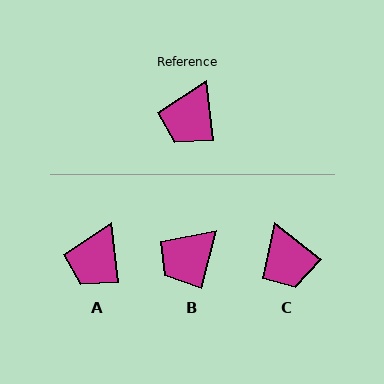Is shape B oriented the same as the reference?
No, it is off by about 22 degrees.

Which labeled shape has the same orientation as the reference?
A.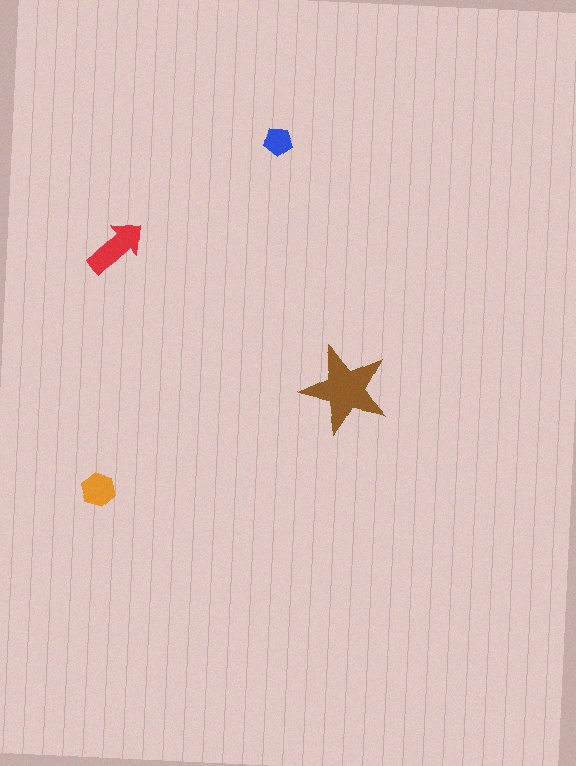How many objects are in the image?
There are 4 objects in the image.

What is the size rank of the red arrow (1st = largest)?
2nd.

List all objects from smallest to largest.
The blue pentagon, the orange hexagon, the red arrow, the brown star.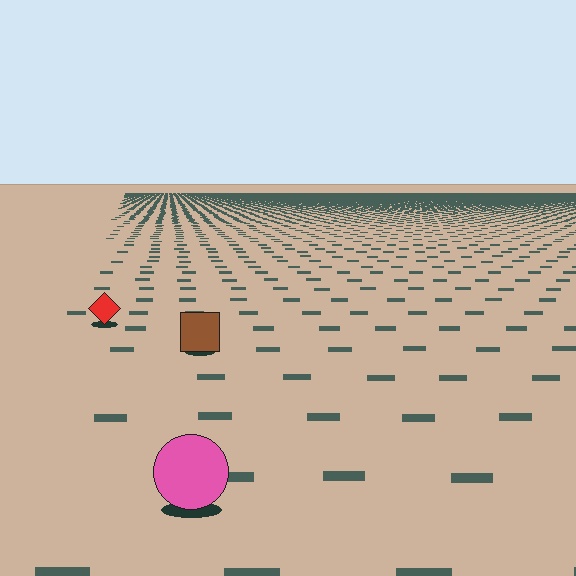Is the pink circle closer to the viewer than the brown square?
Yes. The pink circle is closer — you can tell from the texture gradient: the ground texture is coarser near it.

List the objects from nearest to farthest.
From nearest to farthest: the pink circle, the brown square, the red diamond.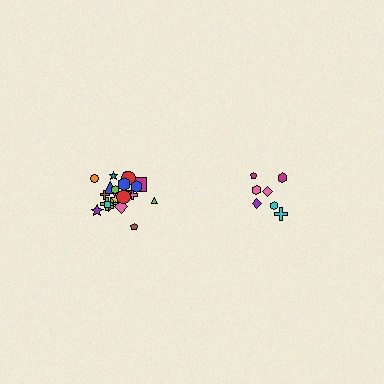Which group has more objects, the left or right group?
The left group.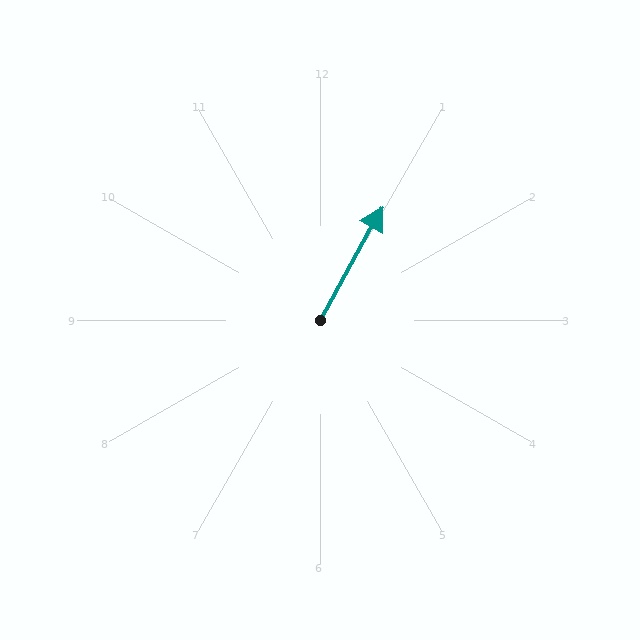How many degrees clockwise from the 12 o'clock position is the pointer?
Approximately 29 degrees.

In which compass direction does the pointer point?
Northeast.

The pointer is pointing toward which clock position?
Roughly 1 o'clock.